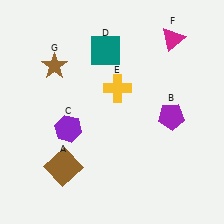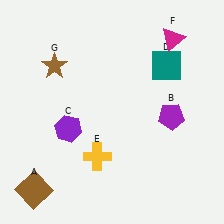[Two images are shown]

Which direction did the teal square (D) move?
The teal square (D) moved right.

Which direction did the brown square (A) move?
The brown square (A) moved left.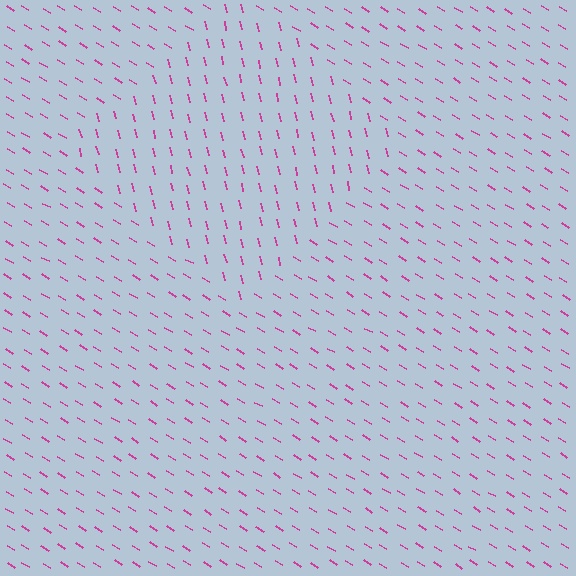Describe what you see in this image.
The image is filled with small magenta line segments. A diamond region in the image has lines oriented differently from the surrounding lines, creating a visible texture boundary.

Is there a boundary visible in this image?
Yes, there is a texture boundary formed by a change in line orientation.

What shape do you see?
I see a diamond.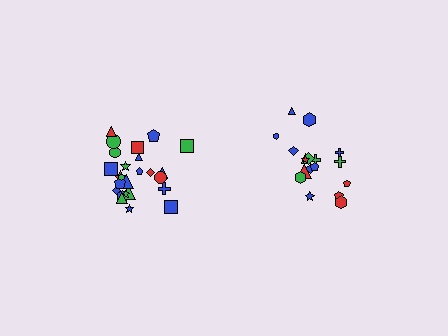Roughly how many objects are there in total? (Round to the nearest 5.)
Roughly 45 objects in total.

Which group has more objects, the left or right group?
The left group.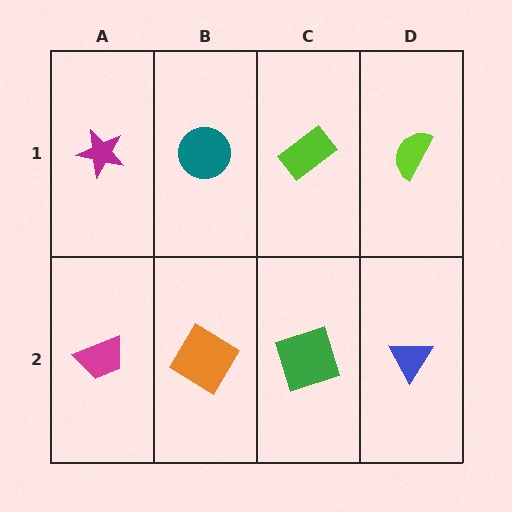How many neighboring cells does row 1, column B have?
3.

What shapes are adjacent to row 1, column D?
A blue triangle (row 2, column D), a lime rectangle (row 1, column C).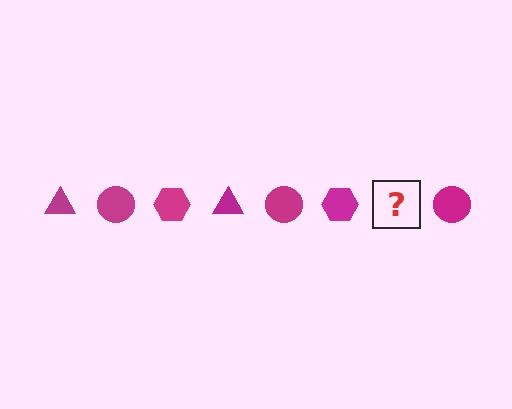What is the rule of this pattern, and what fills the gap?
The rule is that the pattern cycles through triangle, circle, hexagon shapes in magenta. The gap should be filled with a magenta triangle.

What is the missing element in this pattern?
The missing element is a magenta triangle.